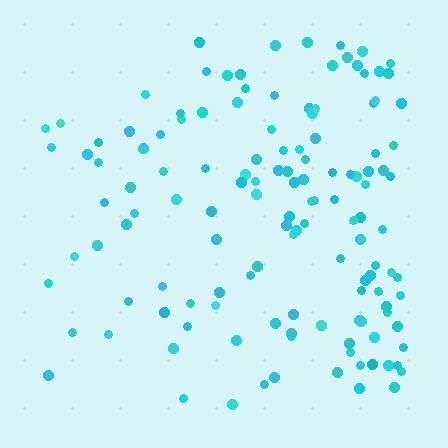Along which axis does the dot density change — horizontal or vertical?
Horizontal.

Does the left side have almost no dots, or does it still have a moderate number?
Still a moderate number, just noticeably fewer than the right.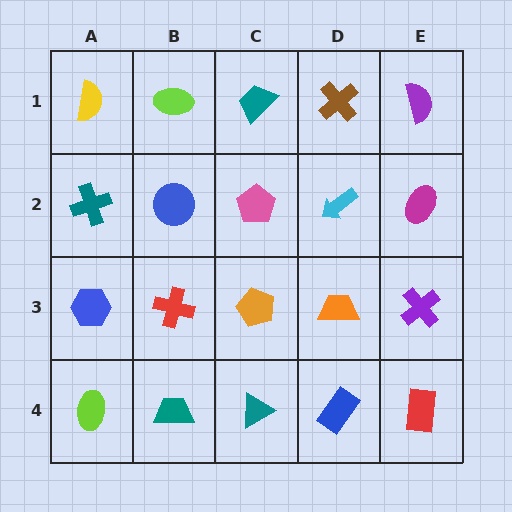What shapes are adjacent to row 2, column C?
A teal trapezoid (row 1, column C), an orange pentagon (row 3, column C), a blue circle (row 2, column B), a cyan arrow (row 2, column D).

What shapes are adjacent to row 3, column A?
A teal cross (row 2, column A), a lime ellipse (row 4, column A), a red cross (row 3, column B).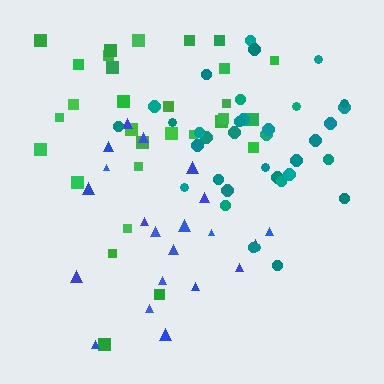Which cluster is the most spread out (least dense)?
Green.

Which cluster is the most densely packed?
Teal.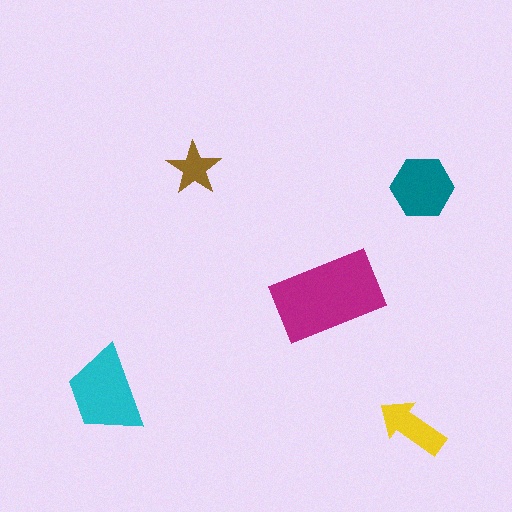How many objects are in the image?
There are 5 objects in the image.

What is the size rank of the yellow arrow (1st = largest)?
4th.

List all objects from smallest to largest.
The brown star, the yellow arrow, the teal hexagon, the cyan trapezoid, the magenta rectangle.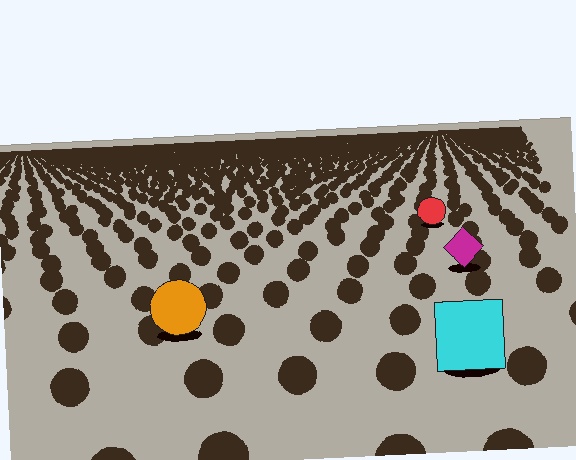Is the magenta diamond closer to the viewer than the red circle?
Yes. The magenta diamond is closer — you can tell from the texture gradient: the ground texture is coarser near it.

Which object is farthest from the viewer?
The red circle is farthest from the viewer. It appears smaller and the ground texture around it is denser.